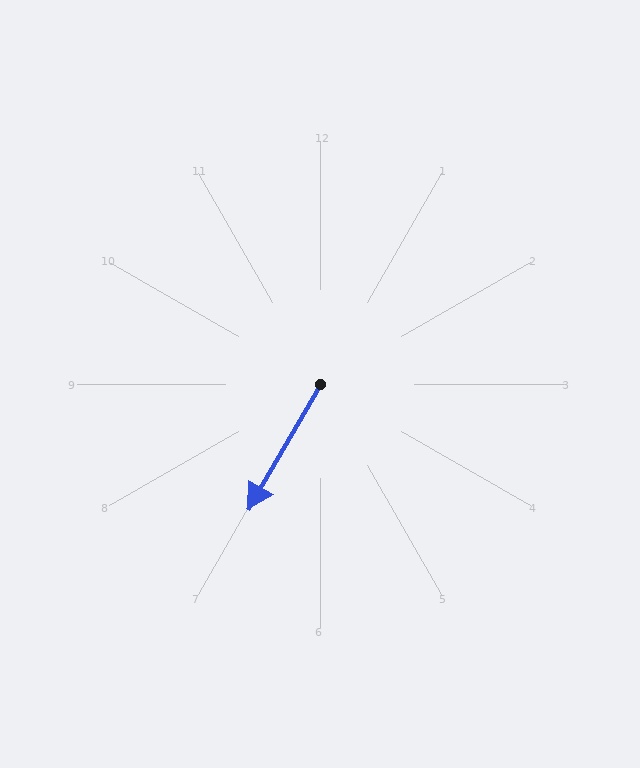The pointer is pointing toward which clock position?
Roughly 7 o'clock.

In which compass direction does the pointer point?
Southwest.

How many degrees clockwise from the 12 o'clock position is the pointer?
Approximately 210 degrees.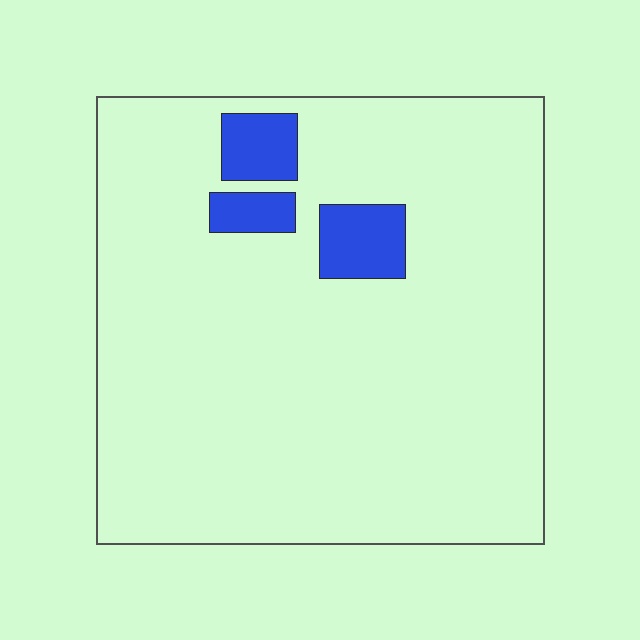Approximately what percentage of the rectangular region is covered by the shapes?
Approximately 10%.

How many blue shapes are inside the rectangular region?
3.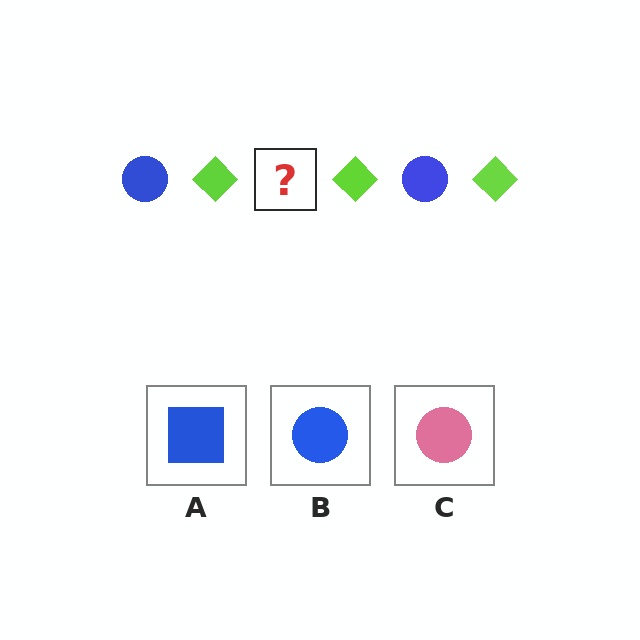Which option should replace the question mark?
Option B.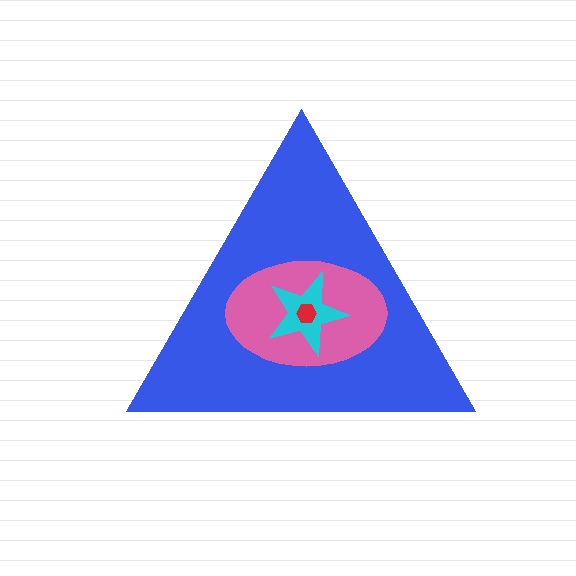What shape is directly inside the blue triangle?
The pink ellipse.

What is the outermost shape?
The blue triangle.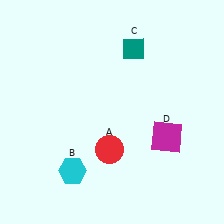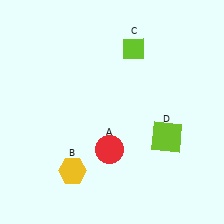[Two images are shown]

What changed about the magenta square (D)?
In Image 1, D is magenta. In Image 2, it changed to lime.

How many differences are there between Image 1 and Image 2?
There are 3 differences between the two images.